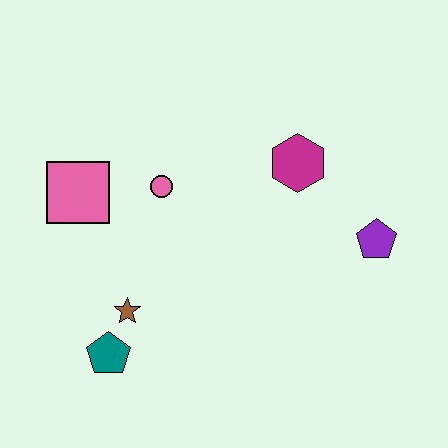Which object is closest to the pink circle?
The pink square is closest to the pink circle.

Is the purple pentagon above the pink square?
No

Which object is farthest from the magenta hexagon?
The teal pentagon is farthest from the magenta hexagon.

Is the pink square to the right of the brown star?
No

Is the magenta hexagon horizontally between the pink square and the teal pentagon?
No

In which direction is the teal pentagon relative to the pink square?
The teal pentagon is below the pink square.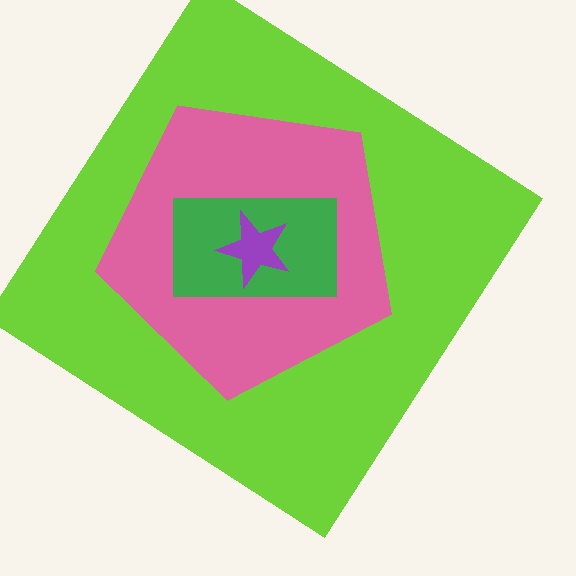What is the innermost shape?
The purple star.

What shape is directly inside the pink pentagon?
The green rectangle.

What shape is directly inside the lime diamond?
The pink pentagon.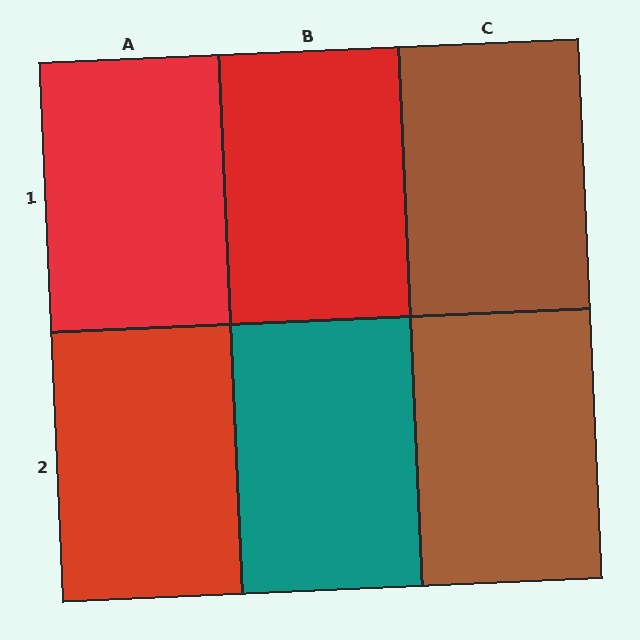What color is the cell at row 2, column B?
Teal.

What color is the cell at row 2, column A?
Red.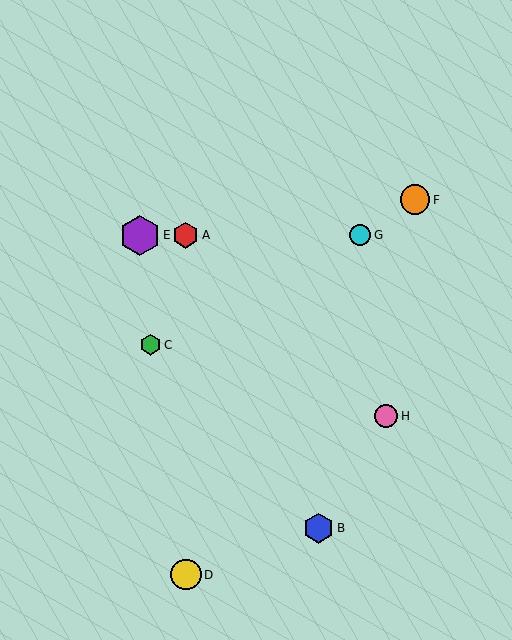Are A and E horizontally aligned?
Yes, both are at y≈235.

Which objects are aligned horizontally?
Objects A, E, G are aligned horizontally.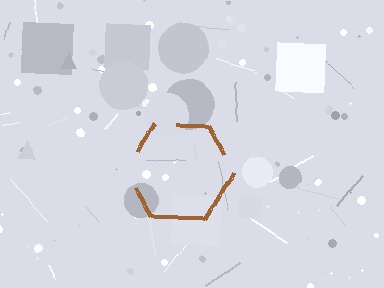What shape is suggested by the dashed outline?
The dashed outline suggests a hexagon.